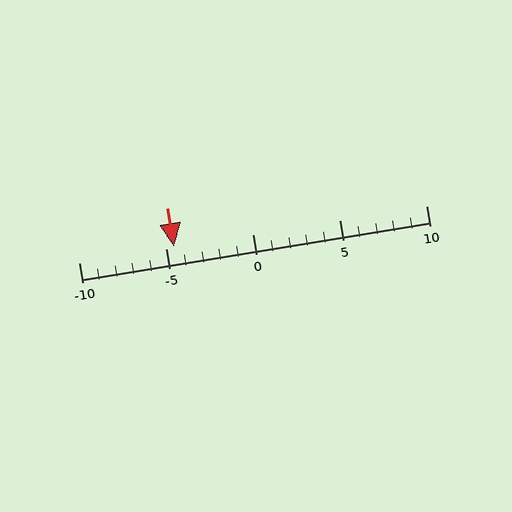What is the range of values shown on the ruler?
The ruler shows values from -10 to 10.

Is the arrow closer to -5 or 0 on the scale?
The arrow is closer to -5.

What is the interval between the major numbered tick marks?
The major tick marks are spaced 5 units apart.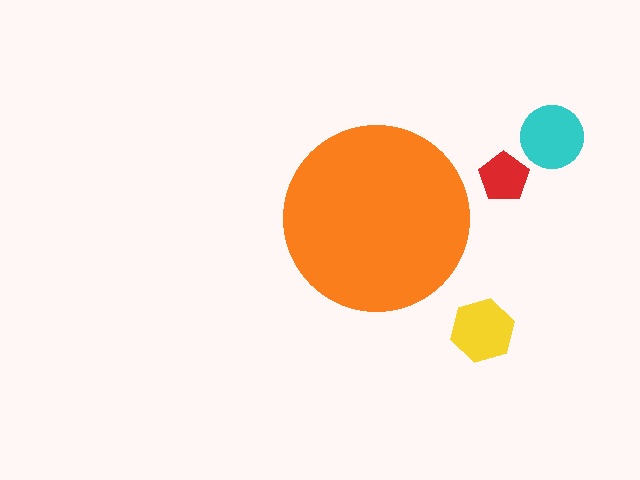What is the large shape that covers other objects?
An orange circle.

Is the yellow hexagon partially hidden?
No, the yellow hexagon is fully visible.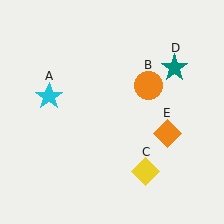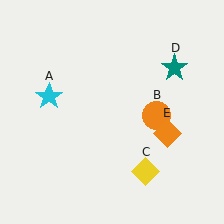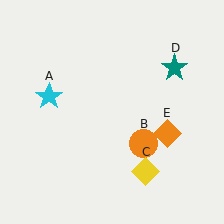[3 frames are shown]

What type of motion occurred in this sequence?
The orange circle (object B) rotated clockwise around the center of the scene.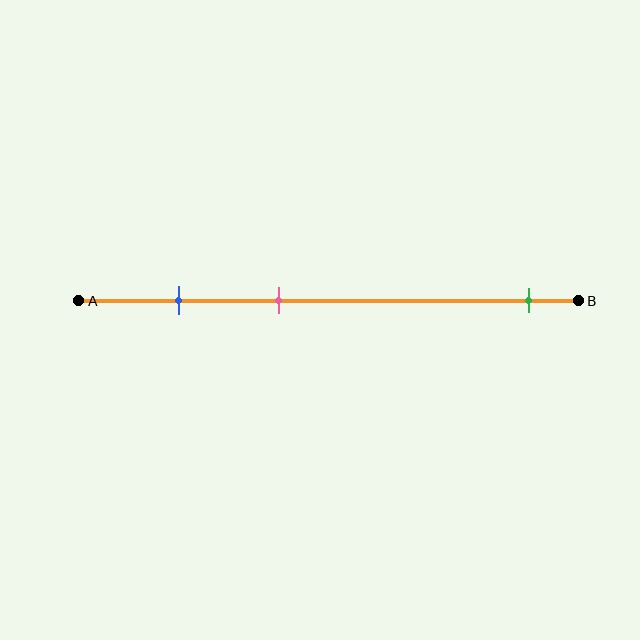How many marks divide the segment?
There are 3 marks dividing the segment.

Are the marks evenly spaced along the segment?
No, the marks are not evenly spaced.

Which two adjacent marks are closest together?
The blue and pink marks are the closest adjacent pair.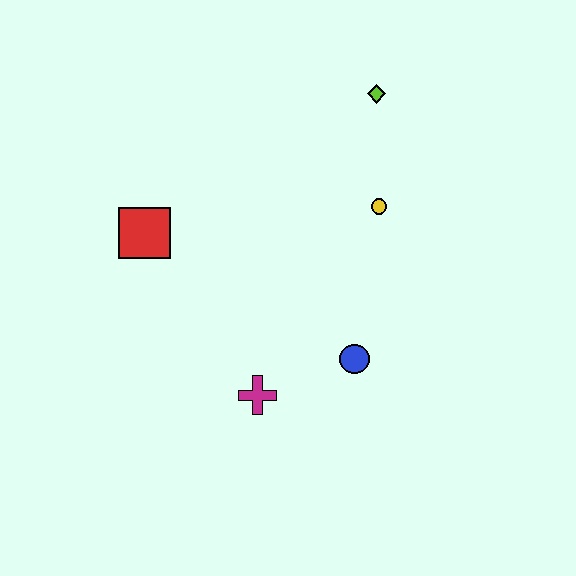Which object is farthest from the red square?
The lime diamond is farthest from the red square.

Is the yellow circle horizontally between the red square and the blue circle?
No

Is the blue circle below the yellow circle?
Yes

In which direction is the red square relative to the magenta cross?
The red square is above the magenta cross.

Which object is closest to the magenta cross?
The blue circle is closest to the magenta cross.